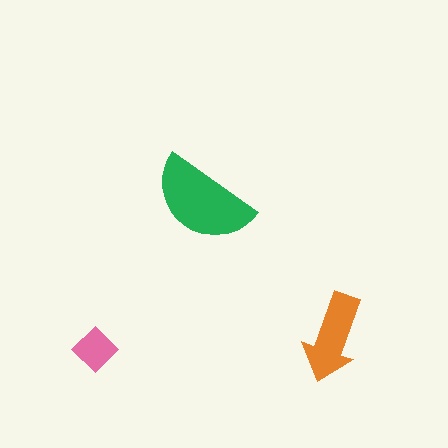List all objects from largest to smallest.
The green semicircle, the orange arrow, the pink diamond.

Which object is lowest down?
The pink diamond is bottommost.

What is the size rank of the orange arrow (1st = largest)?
2nd.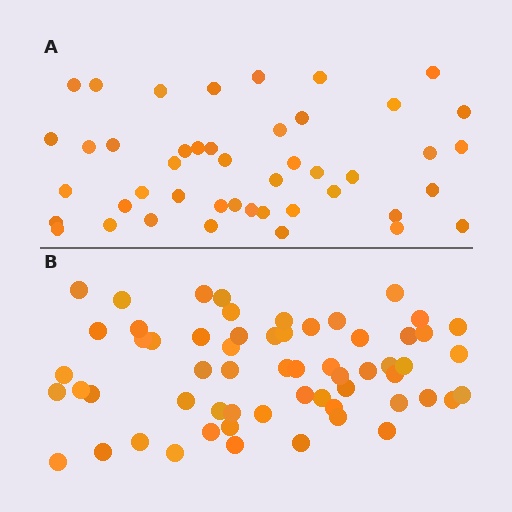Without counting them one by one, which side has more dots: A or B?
Region B (the bottom region) has more dots.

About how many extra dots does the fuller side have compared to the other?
Region B has approximately 15 more dots than region A.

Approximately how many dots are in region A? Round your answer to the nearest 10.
About 40 dots. (The exact count is 45, which rounds to 40.)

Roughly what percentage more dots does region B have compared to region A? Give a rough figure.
About 35% more.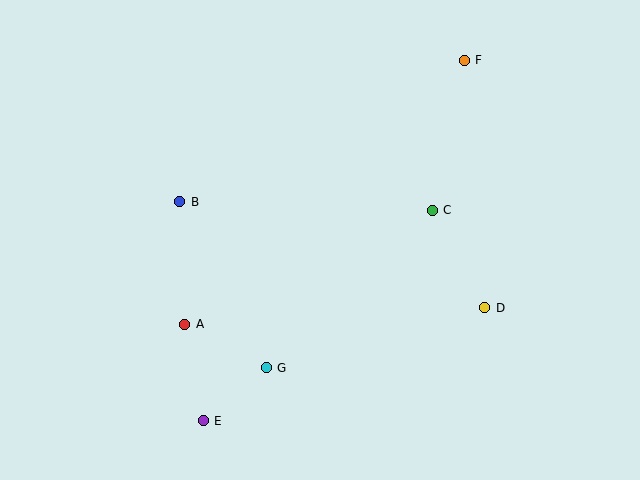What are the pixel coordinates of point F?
Point F is at (464, 60).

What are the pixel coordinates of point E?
Point E is at (203, 421).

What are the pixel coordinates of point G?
Point G is at (266, 368).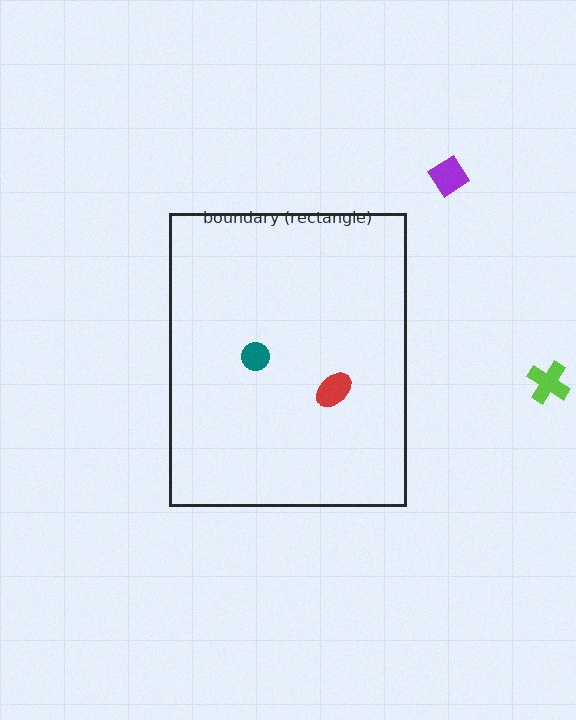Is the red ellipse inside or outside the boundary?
Inside.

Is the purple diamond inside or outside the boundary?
Outside.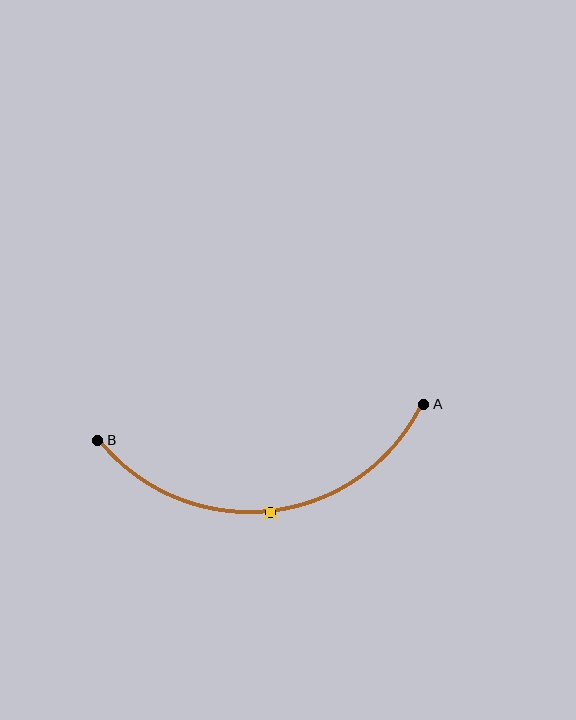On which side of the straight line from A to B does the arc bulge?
The arc bulges below the straight line connecting A and B.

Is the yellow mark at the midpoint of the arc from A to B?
Yes. The yellow mark lies on the arc at equal arc-length from both A and B — it is the arc midpoint.